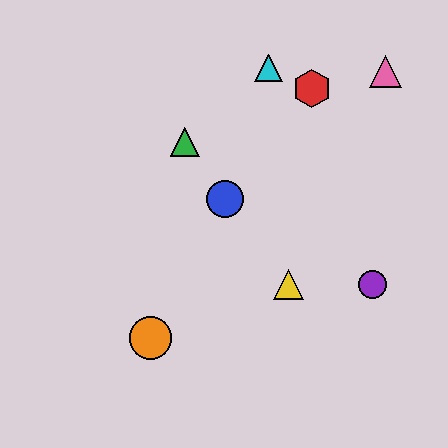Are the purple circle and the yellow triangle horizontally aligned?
Yes, both are at y≈285.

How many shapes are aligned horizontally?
2 shapes (the yellow triangle, the purple circle) are aligned horizontally.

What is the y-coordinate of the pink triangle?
The pink triangle is at y≈72.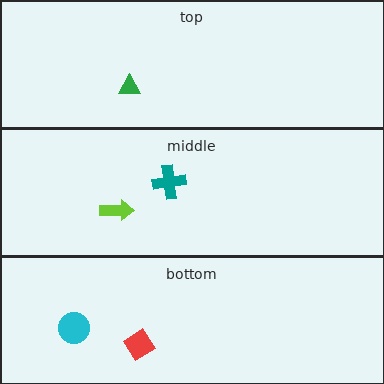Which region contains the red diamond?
The bottom region.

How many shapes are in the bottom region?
2.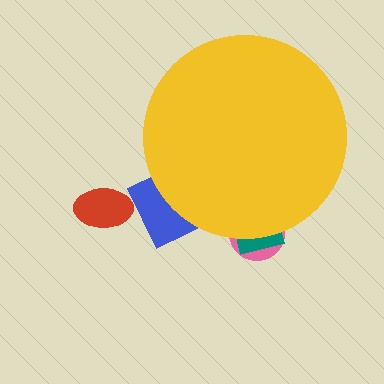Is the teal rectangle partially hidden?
Yes, the teal rectangle is partially hidden behind the yellow circle.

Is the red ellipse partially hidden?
No, the red ellipse is fully visible.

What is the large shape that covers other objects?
A yellow circle.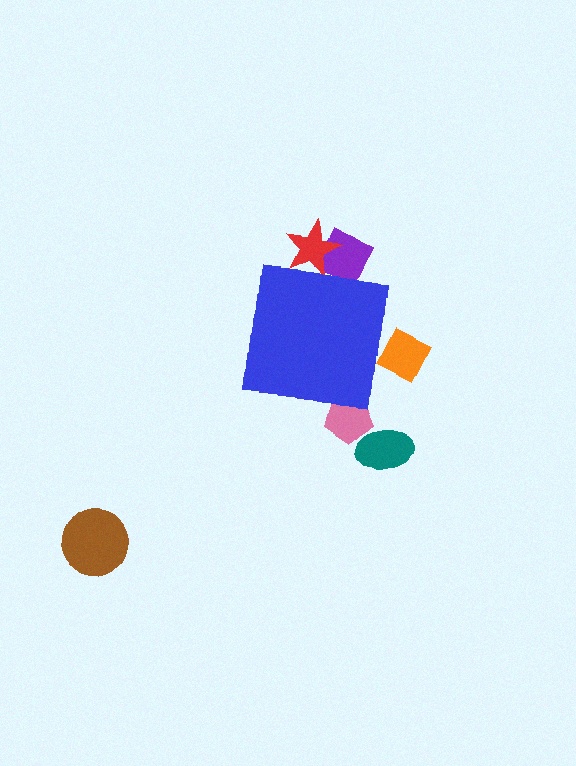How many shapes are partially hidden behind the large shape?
4 shapes are partially hidden.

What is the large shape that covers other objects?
A blue square.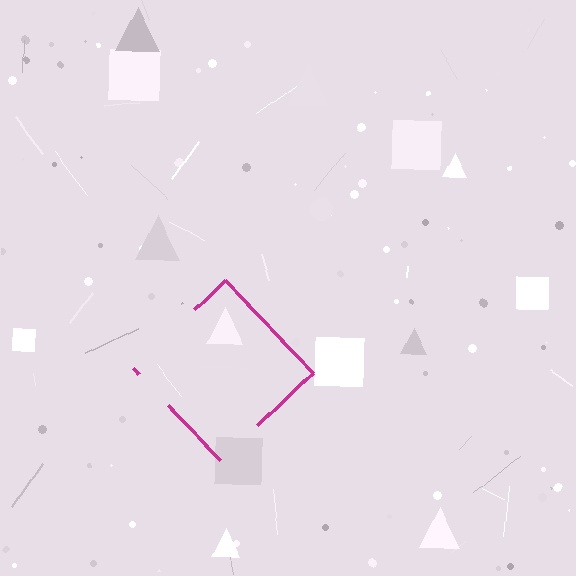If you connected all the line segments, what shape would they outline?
They would outline a diamond.